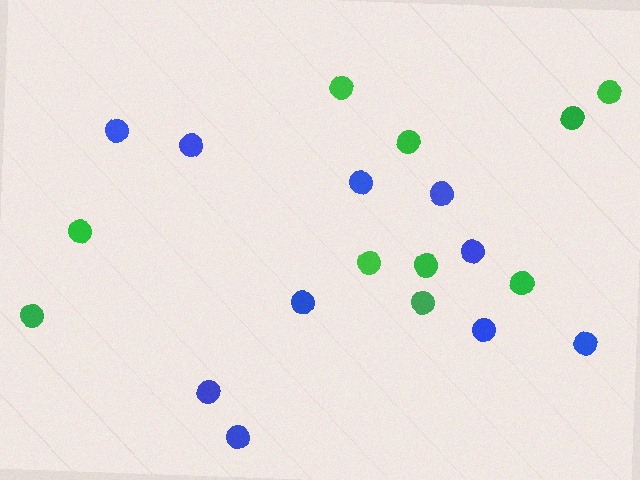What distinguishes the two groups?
There are 2 groups: one group of blue circles (10) and one group of green circles (10).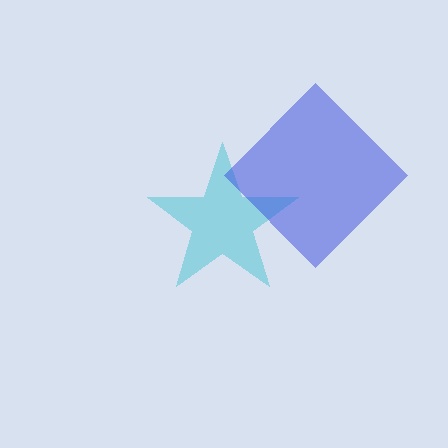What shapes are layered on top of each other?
The layered shapes are: a cyan star, a blue diamond.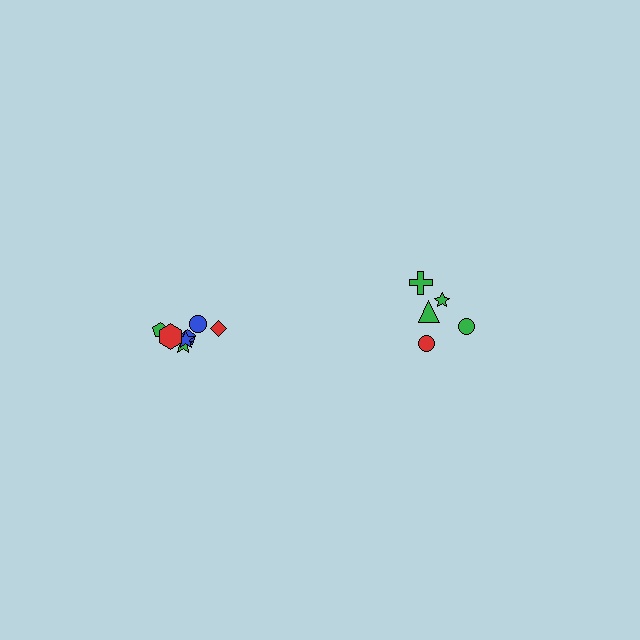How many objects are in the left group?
There are 7 objects.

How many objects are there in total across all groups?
There are 12 objects.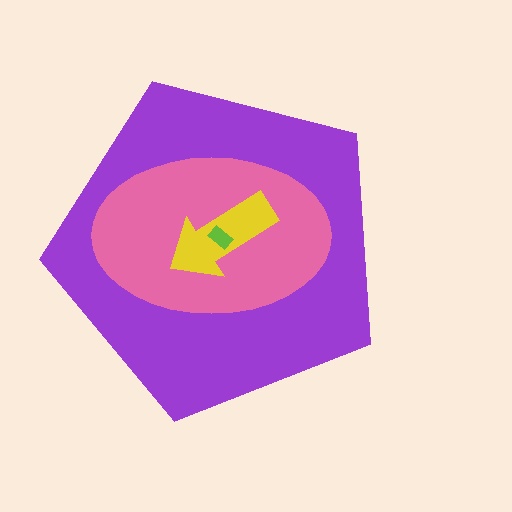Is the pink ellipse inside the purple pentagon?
Yes.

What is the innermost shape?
The lime rectangle.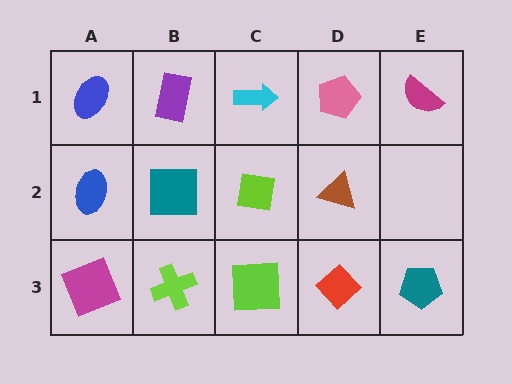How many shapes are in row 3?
5 shapes.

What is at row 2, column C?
A lime square.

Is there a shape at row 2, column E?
No, that cell is empty.